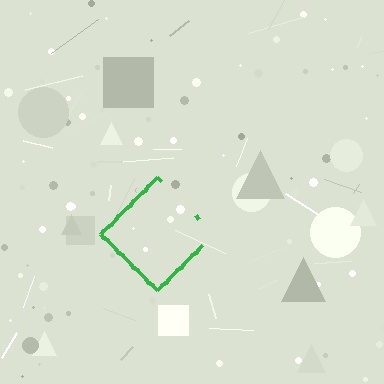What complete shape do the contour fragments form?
The contour fragments form a diamond.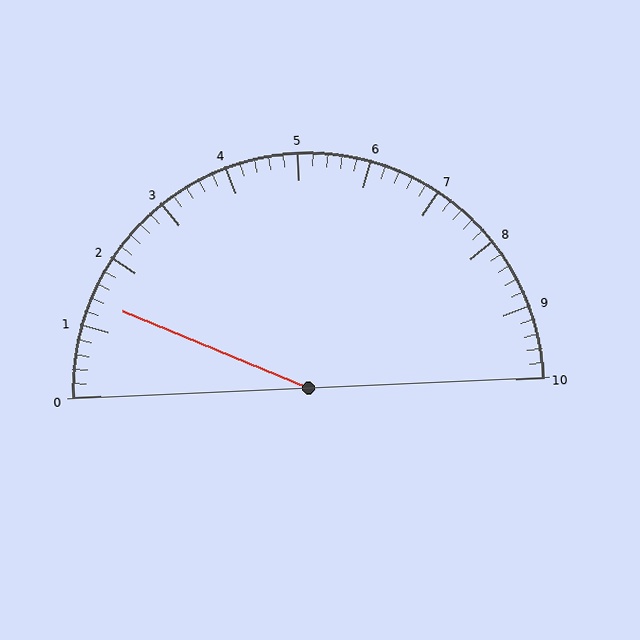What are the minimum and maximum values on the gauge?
The gauge ranges from 0 to 10.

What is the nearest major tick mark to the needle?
The nearest major tick mark is 1.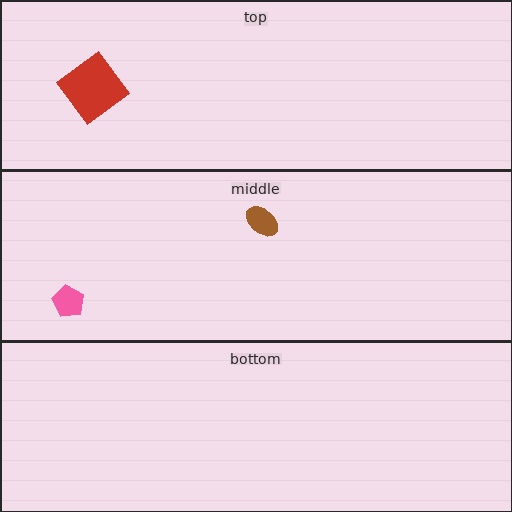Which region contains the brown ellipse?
The middle region.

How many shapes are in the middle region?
2.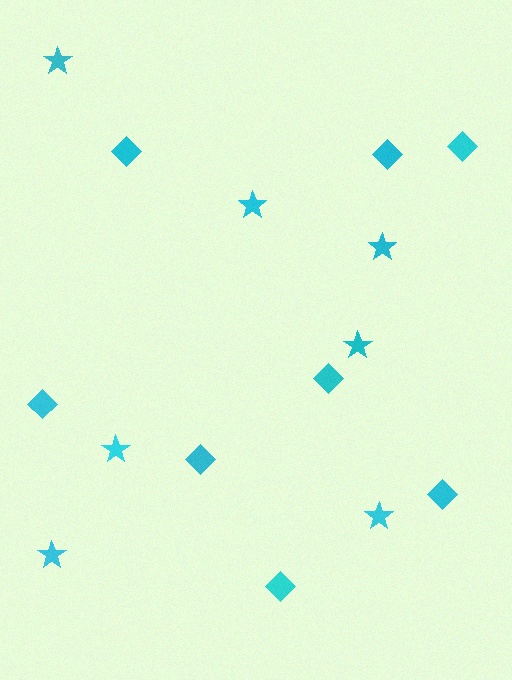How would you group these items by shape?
There are 2 groups: one group of stars (7) and one group of diamonds (8).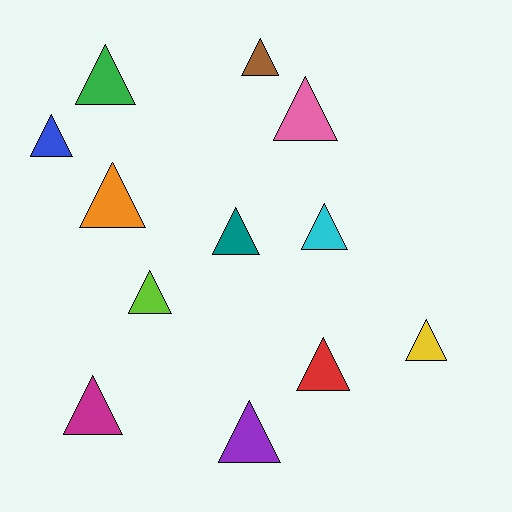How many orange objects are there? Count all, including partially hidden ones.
There is 1 orange object.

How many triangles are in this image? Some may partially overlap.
There are 12 triangles.